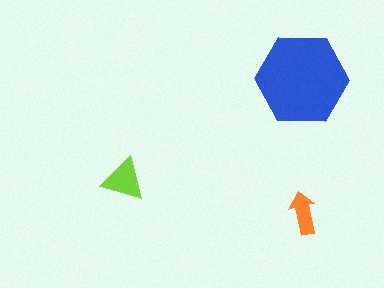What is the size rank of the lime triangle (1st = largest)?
2nd.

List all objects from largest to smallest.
The blue hexagon, the lime triangle, the orange arrow.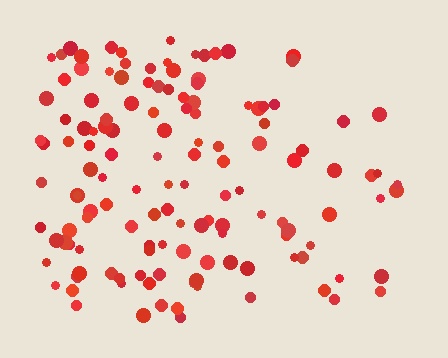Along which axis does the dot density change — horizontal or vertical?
Horizontal.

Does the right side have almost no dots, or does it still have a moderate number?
Still a moderate number, just noticeably fewer than the left.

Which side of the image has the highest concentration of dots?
The left.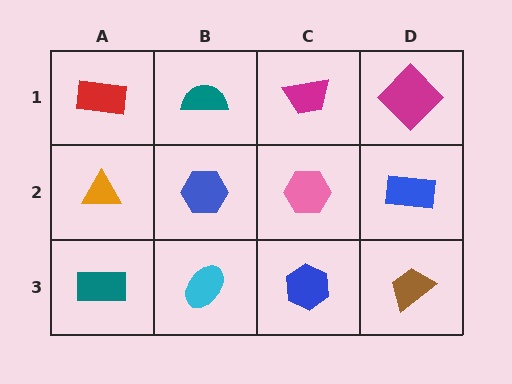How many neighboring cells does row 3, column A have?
2.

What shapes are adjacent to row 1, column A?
An orange triangle (row 2, column A), a teal semicircle (row 1, column B).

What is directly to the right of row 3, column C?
A brown trapezoid.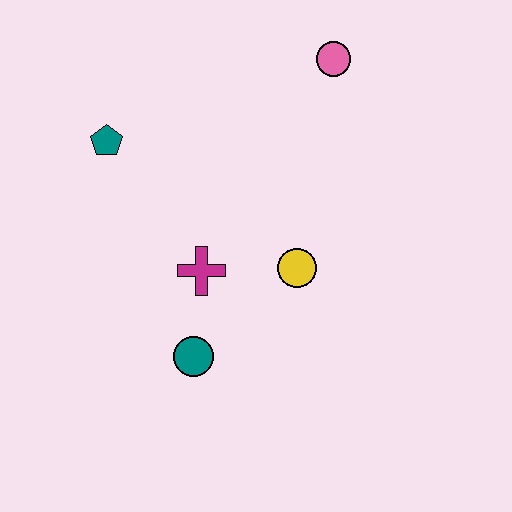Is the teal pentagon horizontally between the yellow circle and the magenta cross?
No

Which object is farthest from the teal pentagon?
The pink circle is farthest from the teal pentagon.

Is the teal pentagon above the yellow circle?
Yes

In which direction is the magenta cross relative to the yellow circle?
The magenta cross is to the left of the yellow circle.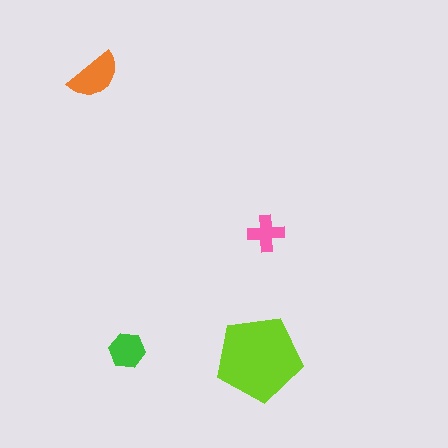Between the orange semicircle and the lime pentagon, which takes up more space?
The lime pentagon.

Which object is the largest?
The lime pentagon.